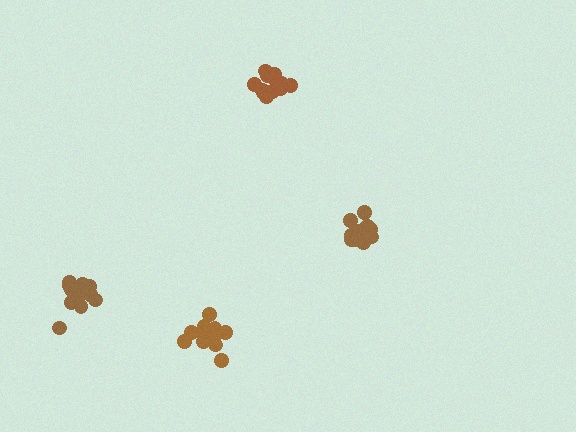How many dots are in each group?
Group 1: 12 dots, Group 2: 15 dots, Group 3: 16 dots, Group 4: 12 dots (55 total).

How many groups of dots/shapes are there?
There are 4 groups.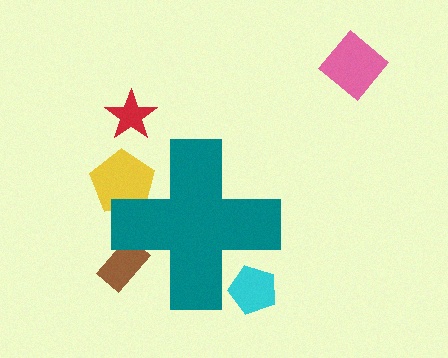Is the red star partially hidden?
No, the red star is fully visible.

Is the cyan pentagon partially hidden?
Yes, the cyan pentagon is partially hidden behind the teal cross.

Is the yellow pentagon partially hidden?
Yes, the yellow pentagon is partially hidden behind the teal cross.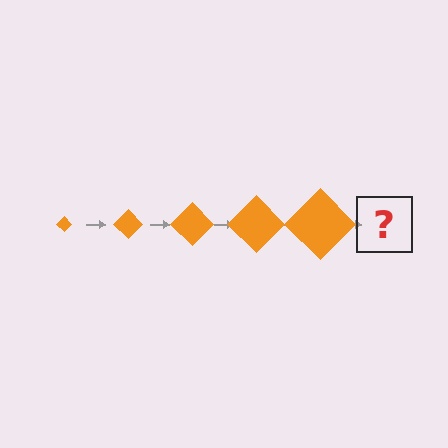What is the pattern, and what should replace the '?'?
The pattern is that the diamond gets progressively larger each step. The '?' should be an orange diamond, larger than the previous one.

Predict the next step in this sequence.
The next step is an orange diamond, larger than the previous one.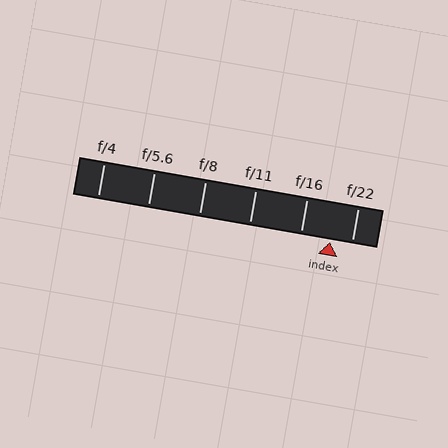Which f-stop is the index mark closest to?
The index mark is closest to f/22.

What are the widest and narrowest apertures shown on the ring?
The widest aperture shown is f/4 and the narrowest is f/22.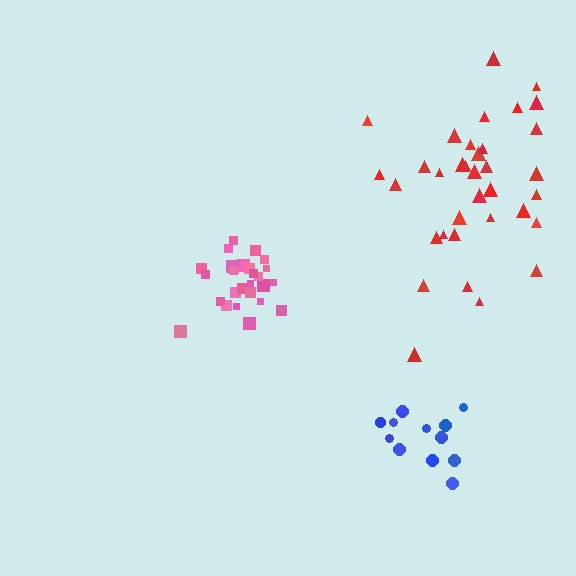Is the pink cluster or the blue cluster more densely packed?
Pink.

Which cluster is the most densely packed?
Pink.